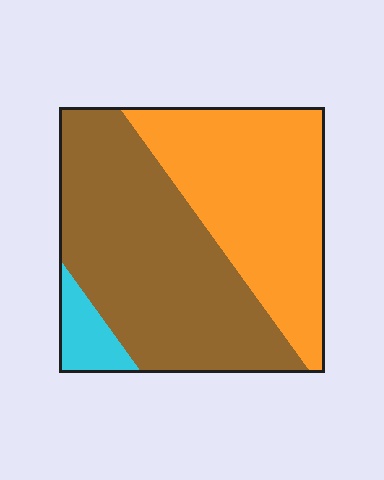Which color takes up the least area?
Cyan, at roughly 5%.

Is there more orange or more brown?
Brown.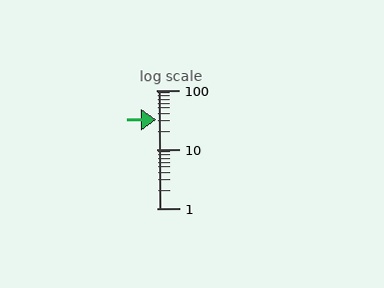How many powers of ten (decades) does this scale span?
The scale spans 2 decades, from 1 to 100.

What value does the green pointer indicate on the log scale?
The pointer indicates approximately 32.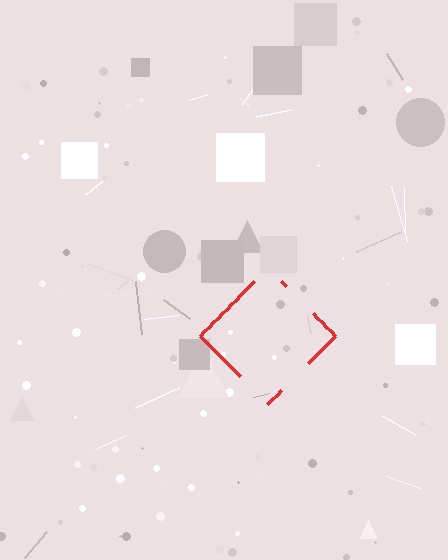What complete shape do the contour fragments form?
The contour fragments form a diamond.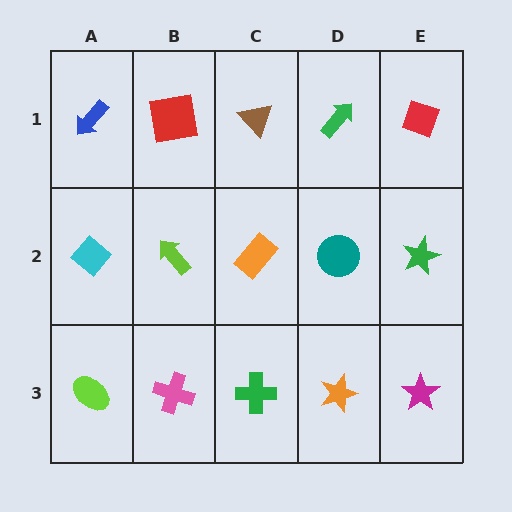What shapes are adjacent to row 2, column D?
A green arrow (row 1, column D), an orange star (row 3, column D), an orange rectangle (row 2, column C), a green star (row 2, column E).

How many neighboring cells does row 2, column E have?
3.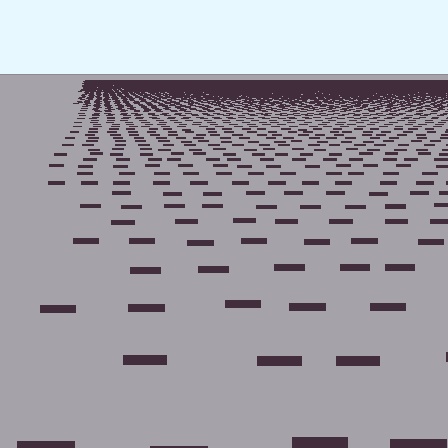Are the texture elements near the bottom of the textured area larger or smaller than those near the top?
Larger. Near the bottom, elements are closer to the viewer and appear at a bigger on-screen size.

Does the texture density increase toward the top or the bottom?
Density increases toward the top.